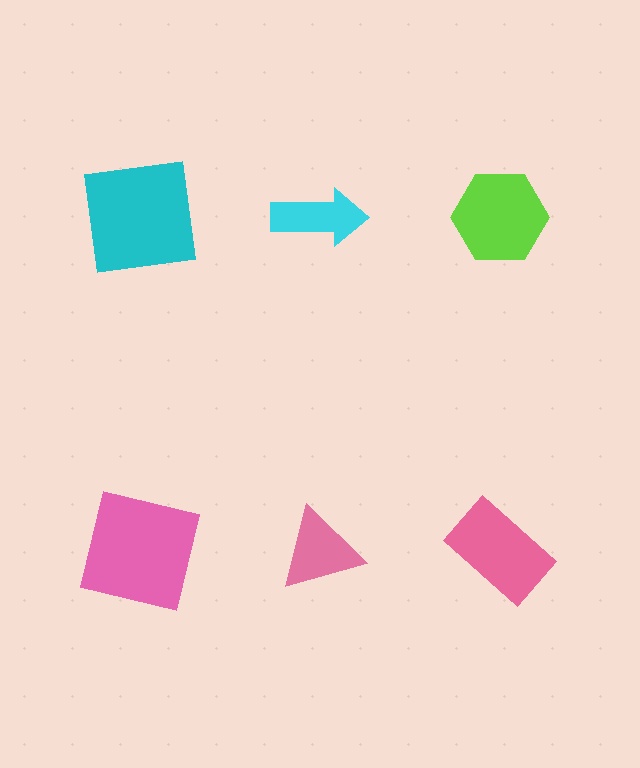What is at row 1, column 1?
A cyan square.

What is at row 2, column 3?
A pink rectangle.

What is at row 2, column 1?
A pink square.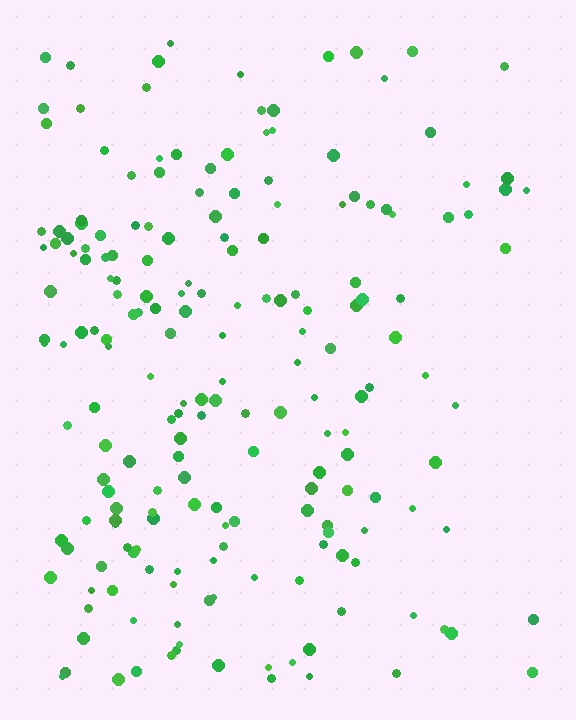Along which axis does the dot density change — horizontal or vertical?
Horizontal.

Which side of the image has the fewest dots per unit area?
The right.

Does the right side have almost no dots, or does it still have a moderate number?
Still a moderate number, just noticeably fewer than the left.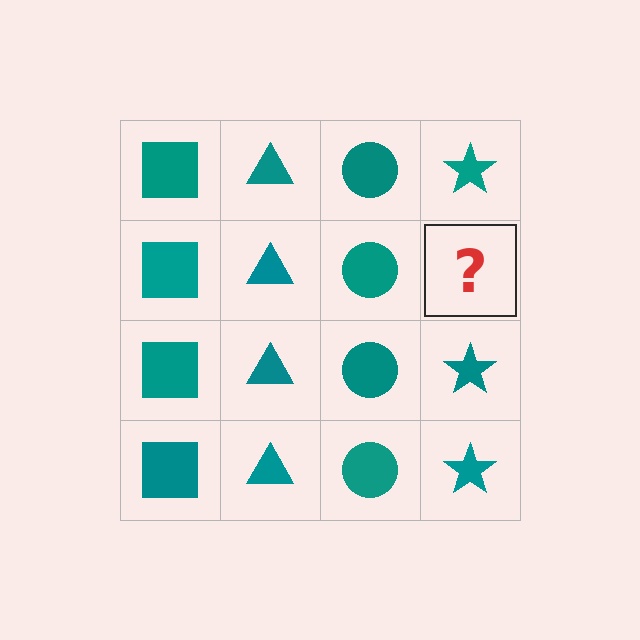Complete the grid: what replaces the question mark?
The question mark should be replaced with a teal star.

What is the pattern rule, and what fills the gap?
The rule is that each column has a consistent shape. The gap should be filled with a teal star.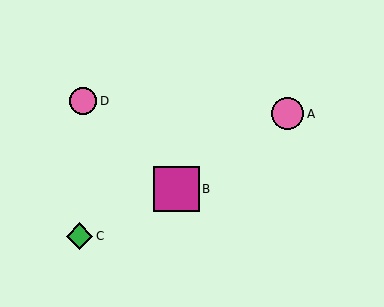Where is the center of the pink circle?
The center of the pink circle is at (288, 114).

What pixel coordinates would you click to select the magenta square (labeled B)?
Click at (177, 189) to select the magenta square B.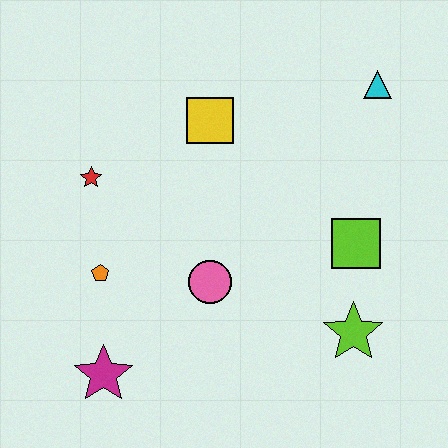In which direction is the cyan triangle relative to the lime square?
The cyan triangle is above the lime square.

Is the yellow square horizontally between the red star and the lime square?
Yes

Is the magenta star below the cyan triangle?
Yes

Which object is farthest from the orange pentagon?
The cyan triangle is farthest from the orange pentagon.